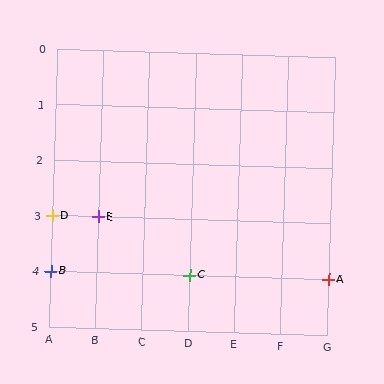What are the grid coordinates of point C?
Point C is at grid coordinates (D, 4).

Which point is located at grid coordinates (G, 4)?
Point A is at (G, 4).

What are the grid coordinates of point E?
Point E is at grid coordinates (B, 3).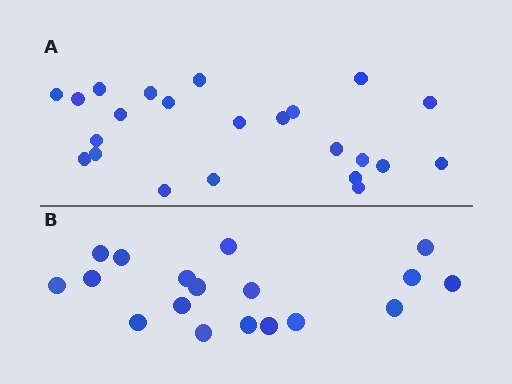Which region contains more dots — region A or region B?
Region A (the top region) has more dots.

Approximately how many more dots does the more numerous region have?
Region A has about 5 more dots than region B.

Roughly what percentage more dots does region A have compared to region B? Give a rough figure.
About 30% more.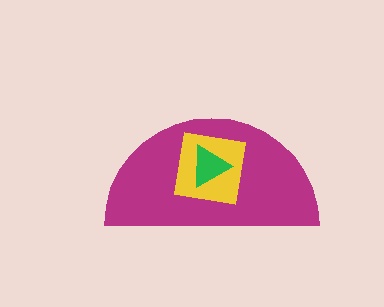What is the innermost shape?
The green triangle.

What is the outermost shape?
The magenta semicircle.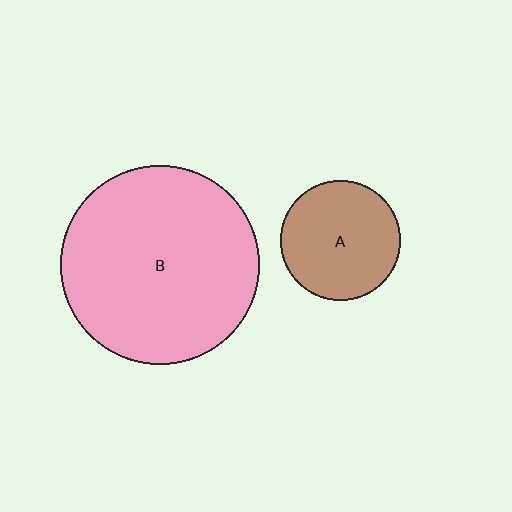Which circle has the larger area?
Circle B (pink).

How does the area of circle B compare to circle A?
Approximately 2.7 times.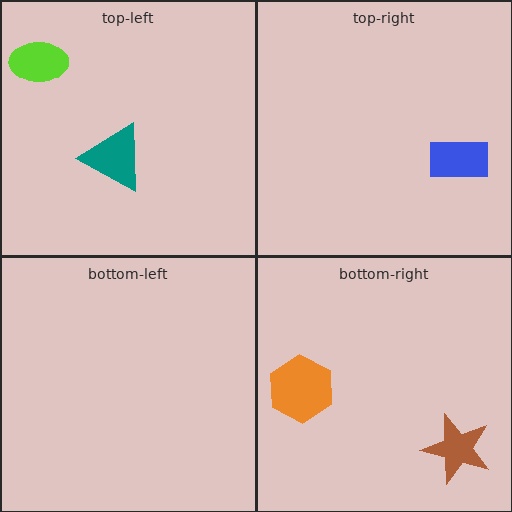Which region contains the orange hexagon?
The bottom-right region.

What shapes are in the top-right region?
The blue rectangle.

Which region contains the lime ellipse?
The top-left region.